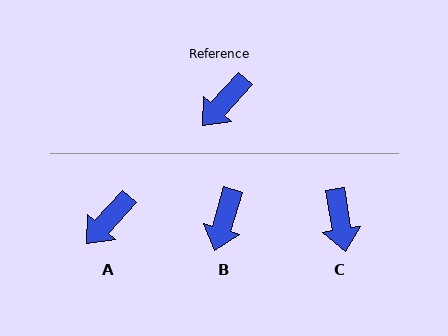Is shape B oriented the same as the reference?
No, it is off by about 26 degrees.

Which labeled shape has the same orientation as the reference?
A.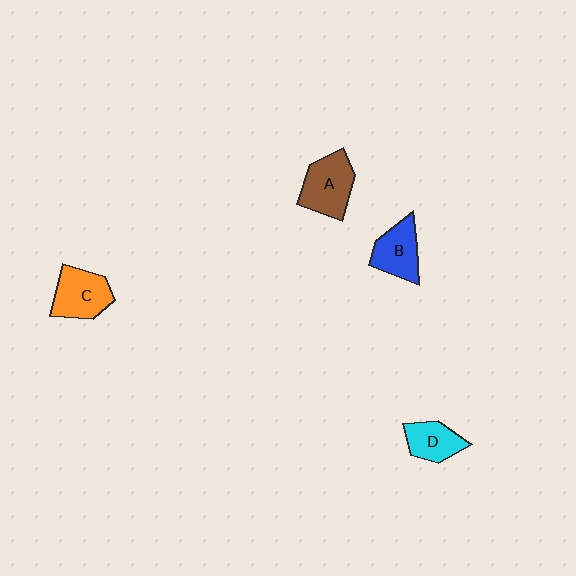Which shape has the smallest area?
Shape D (cyan).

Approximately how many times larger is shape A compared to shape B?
Approximately 1.2 times.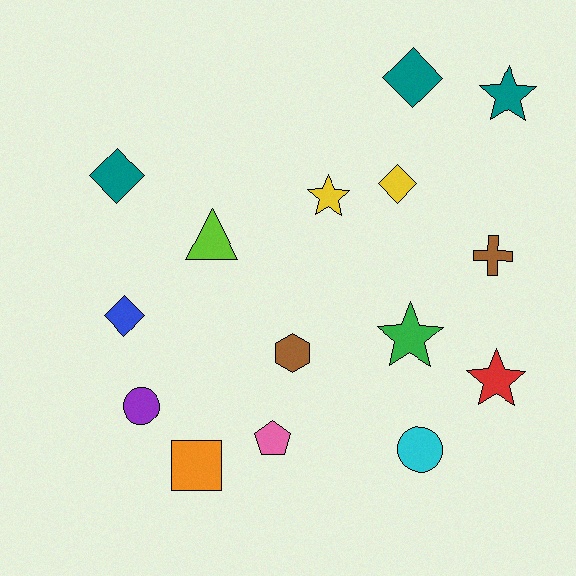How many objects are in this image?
There are 15 objects.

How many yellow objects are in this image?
There are 2 yellow objects.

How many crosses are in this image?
There is 1 cross.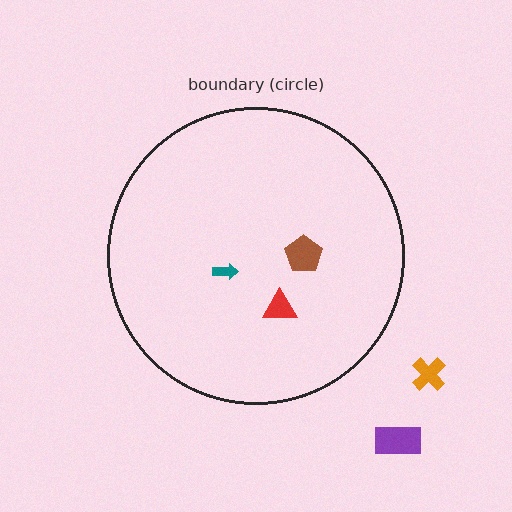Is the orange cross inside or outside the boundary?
Outside.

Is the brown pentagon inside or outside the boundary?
Inside.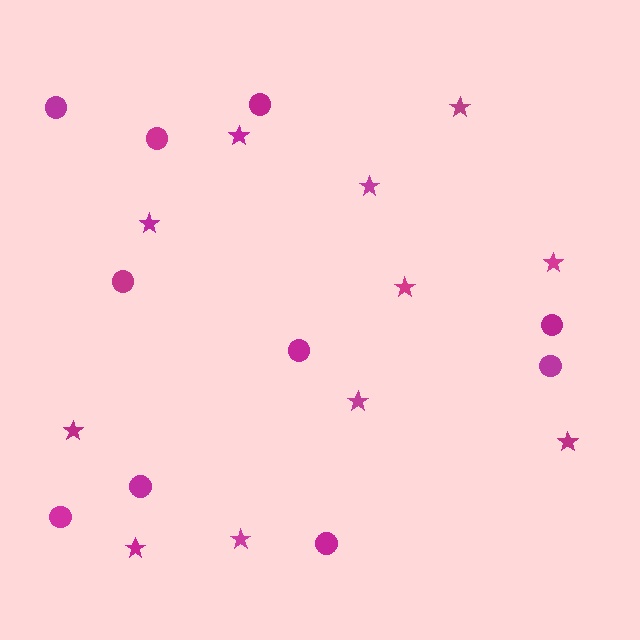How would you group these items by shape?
There are 2 groups: one group of circles (10) and one group of stars (11).